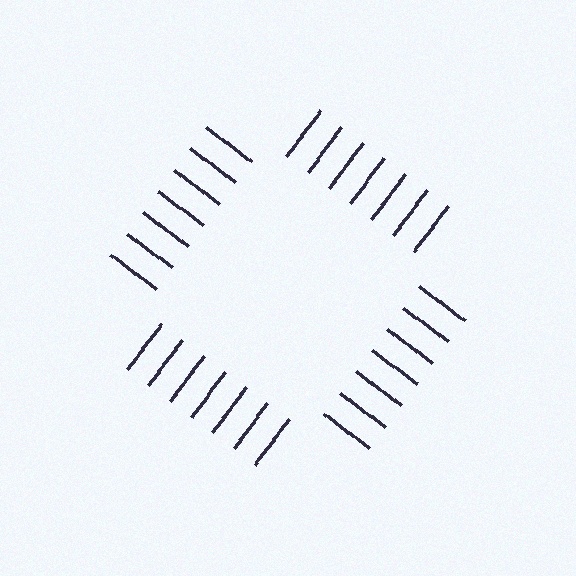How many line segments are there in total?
28 — 7 along each of the 4 edges.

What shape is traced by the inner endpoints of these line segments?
An illusory square — the line segments terminate on its edges but no continuous stroke is drawn.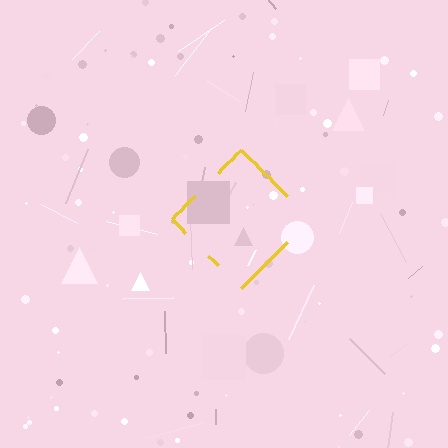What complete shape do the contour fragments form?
The contour fragments form a diamond.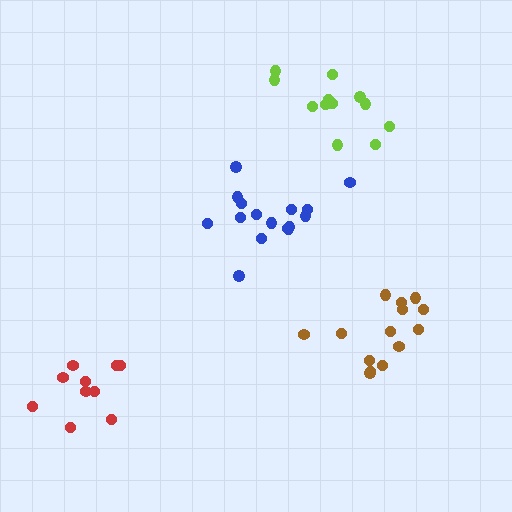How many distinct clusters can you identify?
There are 4 distinct clusters.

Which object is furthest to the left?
The red cluster is leftmost.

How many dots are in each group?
Group 1: 13 dots, Group 2: 16 dots, Group 3: 10 dots, Group 4: 14 dots (53 total).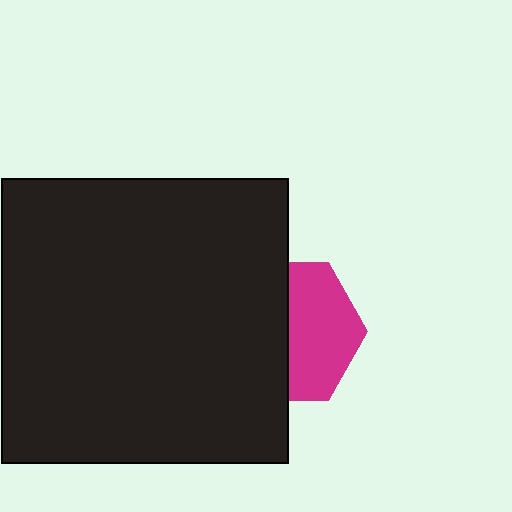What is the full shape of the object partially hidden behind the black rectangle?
The partially hidden object is a magenta hexagon.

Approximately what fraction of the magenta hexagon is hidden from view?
Roughly 51% of the magenta hexagon is hidden behind the black rectangle.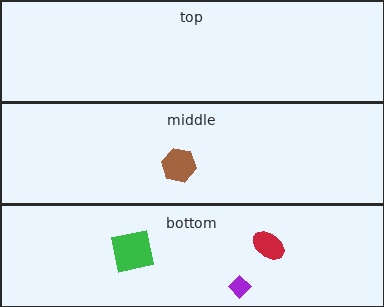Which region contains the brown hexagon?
The middle region.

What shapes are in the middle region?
The brown hexagon.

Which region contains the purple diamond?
The bottom region.